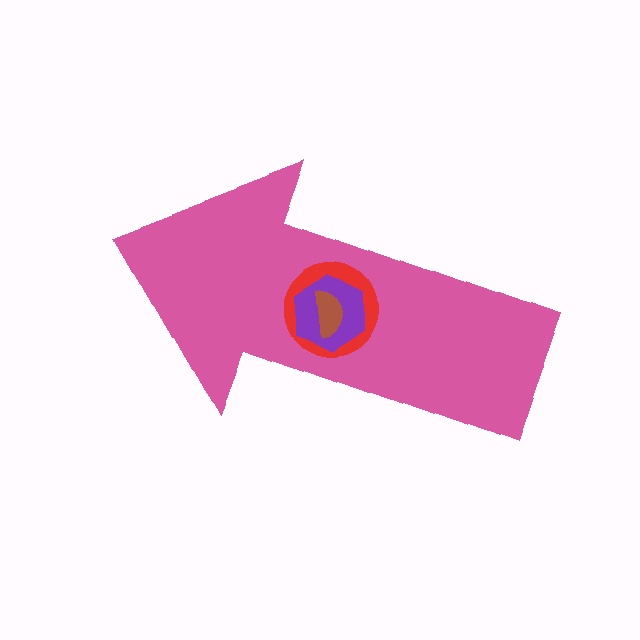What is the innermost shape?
The brown semicircle.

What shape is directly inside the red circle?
The purple hexagon.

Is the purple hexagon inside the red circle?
Yes.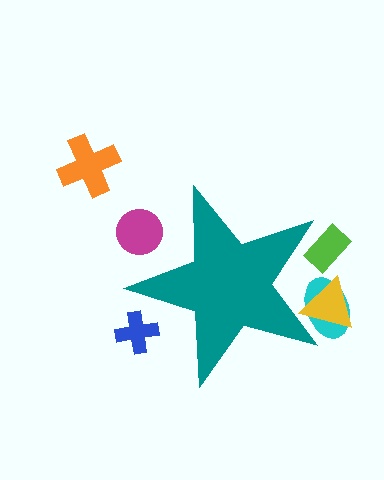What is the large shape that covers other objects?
A teal star.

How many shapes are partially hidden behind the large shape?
5 shapes are partially hidden.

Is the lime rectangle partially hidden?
Yes, the lime rectangle is partially hidden behind the teal star.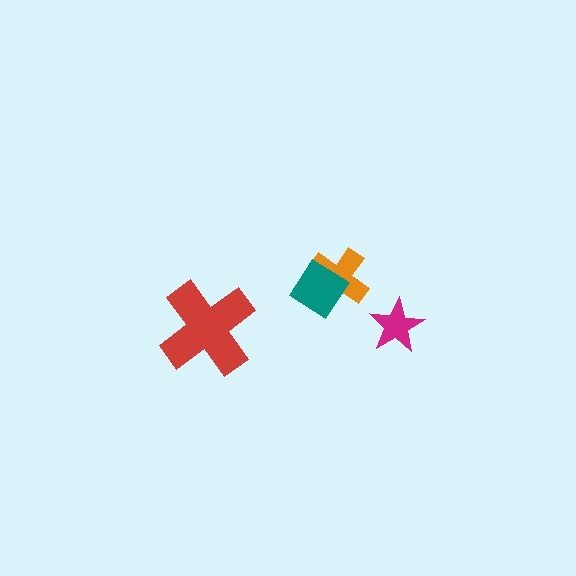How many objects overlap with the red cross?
0 objects overlap with the red cross.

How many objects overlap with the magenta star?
0 objects overlap with the magenta star.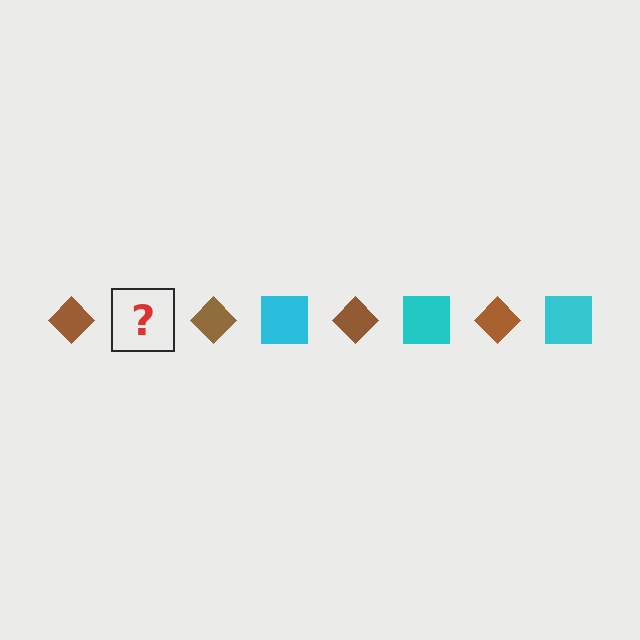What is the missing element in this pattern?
The missing element is a cyan square.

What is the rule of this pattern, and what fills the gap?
The rule is that the pattern alternates between brown diamond and cyan square. The gap should be filled with a cyan square.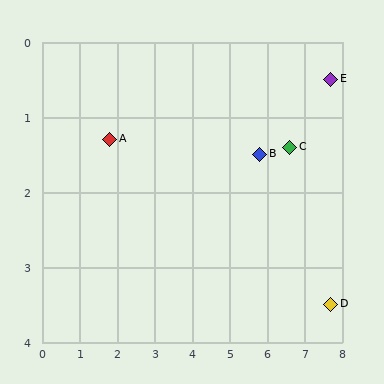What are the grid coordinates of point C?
Point C is at approximately (6.6, 1.4).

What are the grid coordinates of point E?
Point E is at approximately (7.7, 0.5).